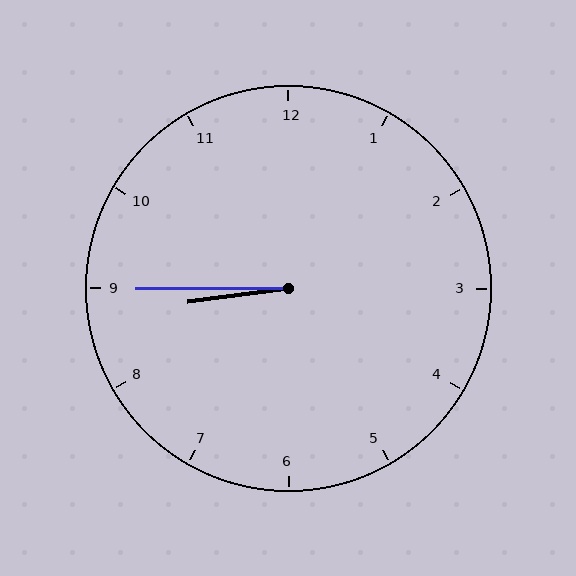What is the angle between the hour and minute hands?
Approximately 8 degrees.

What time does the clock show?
8:45.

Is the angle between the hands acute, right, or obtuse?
It is acute.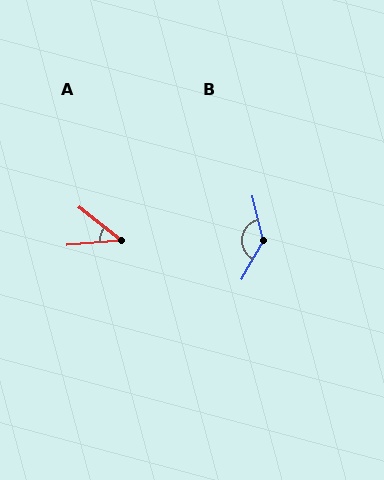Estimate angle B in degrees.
Approximately 137 degrees.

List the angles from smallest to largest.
A (43°), B (137°).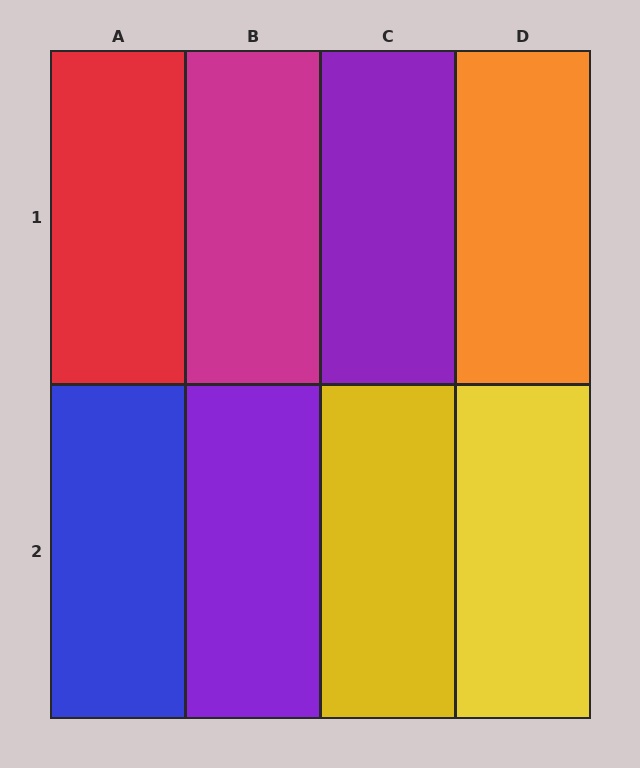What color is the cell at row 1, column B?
Magenta.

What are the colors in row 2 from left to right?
Blue, purple, yellow, yellow.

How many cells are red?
1 cell is red.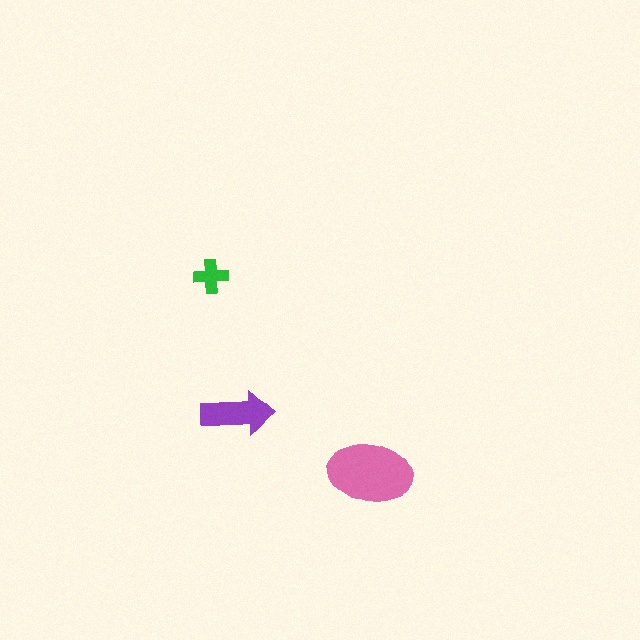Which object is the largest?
The pink ellipse.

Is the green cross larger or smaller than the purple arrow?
Smaller.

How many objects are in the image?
There are 3 objects in the image.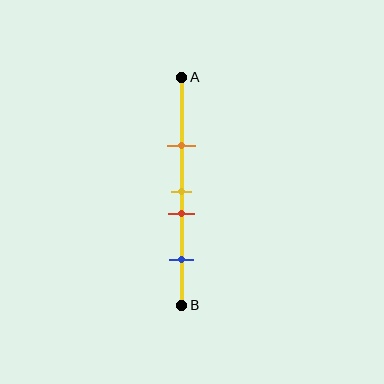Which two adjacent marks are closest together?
The yellow and red marks are the closest adjacent pair.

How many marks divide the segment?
There are 4 marks dividing the segment.